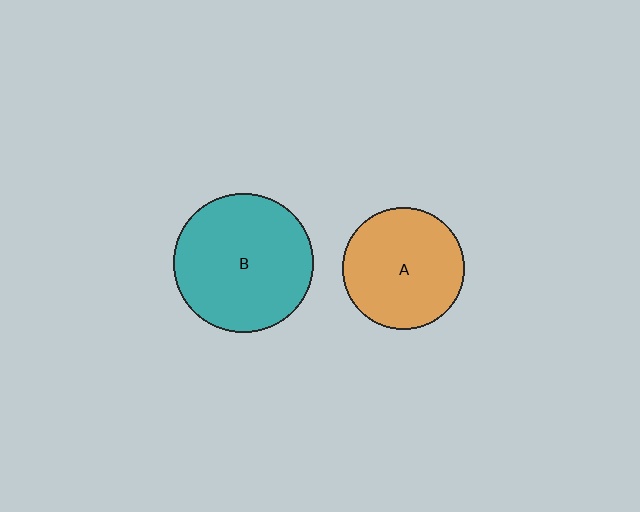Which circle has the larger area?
Circle B (teal).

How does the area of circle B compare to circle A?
Approximately 1.3 times.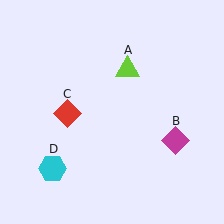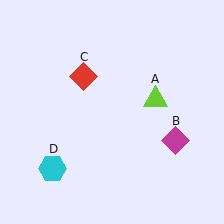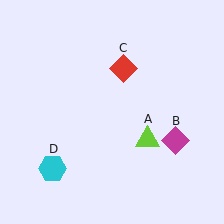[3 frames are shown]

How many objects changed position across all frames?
2 objects changed position: lime triangle (object A), red diamond (object C).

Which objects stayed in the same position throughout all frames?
Magenta diamond (object B) and cyan hexagon (object D) remained stationary.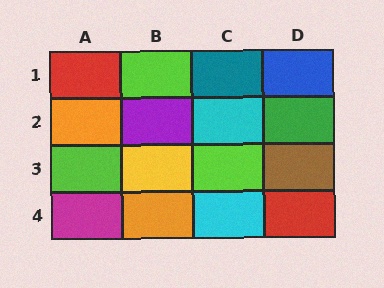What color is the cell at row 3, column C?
Lime.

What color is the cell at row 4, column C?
Cyan.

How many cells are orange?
2 cells are orange.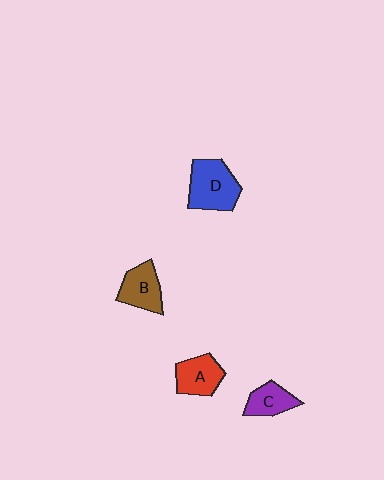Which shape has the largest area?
Shape D (blue).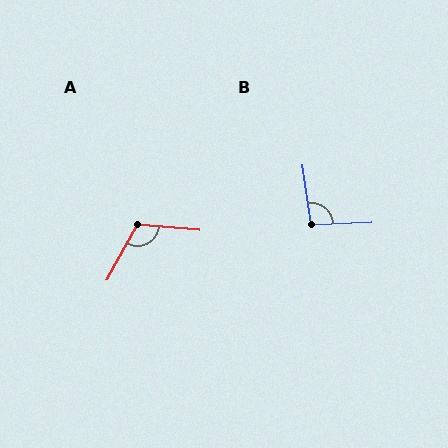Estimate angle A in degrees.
Approximately 113 degrees.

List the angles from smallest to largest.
B (96°), A (113°).